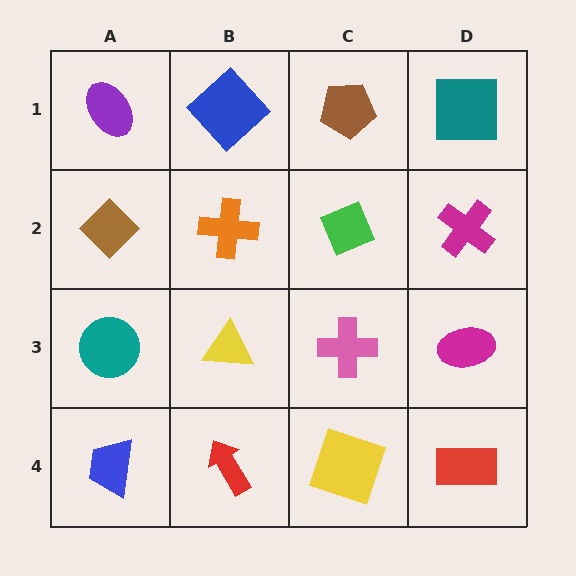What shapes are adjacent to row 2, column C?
A brown pentagon (row 1, column C), a pink cross (row 3, column C), an orange cross (row 2, column B), a magenta cross (row 2, column D).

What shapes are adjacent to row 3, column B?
An orange cross (row 2, column B), a red arrow (row 4, column B), a teal circle (row 3, column A), a pink cross (row 3, column C).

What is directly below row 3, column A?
A blue trapezoid.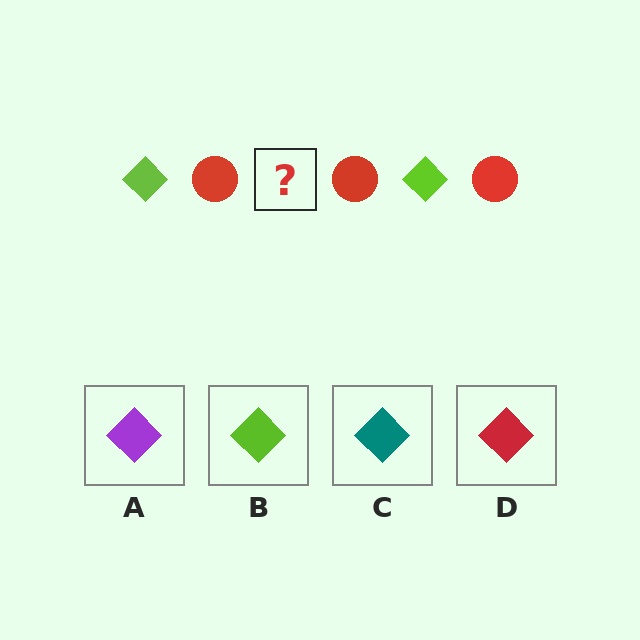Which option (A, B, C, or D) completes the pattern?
B.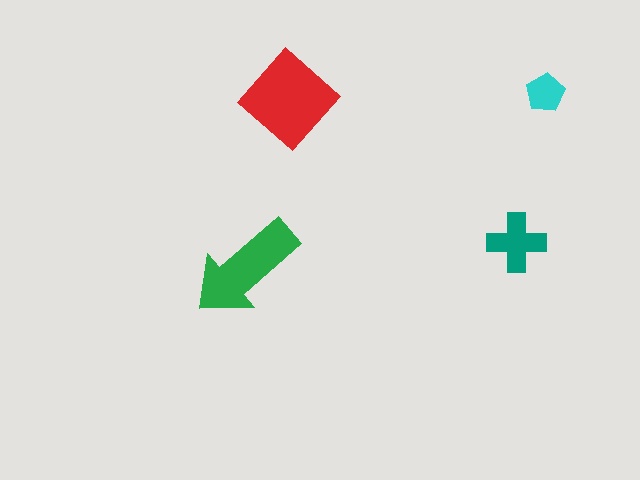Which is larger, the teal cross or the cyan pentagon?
The teal cross.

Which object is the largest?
The red diamond.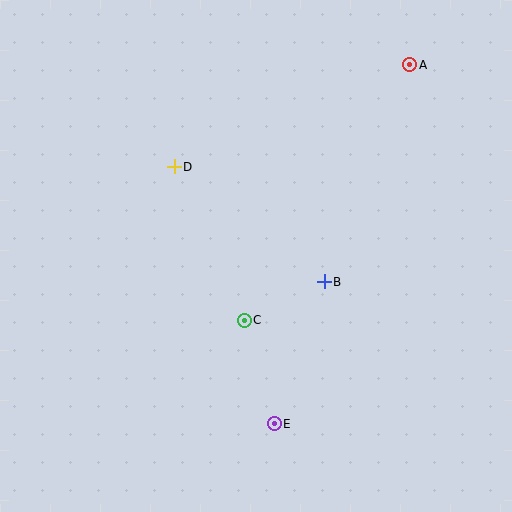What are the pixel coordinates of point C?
Point C is at (244, 320).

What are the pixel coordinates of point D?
Point D is at (174, 167).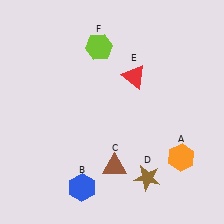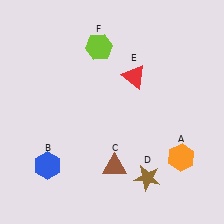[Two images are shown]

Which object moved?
The blue hexagon (B) moved left.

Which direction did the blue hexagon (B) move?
The blue hexagon (B) moved left.